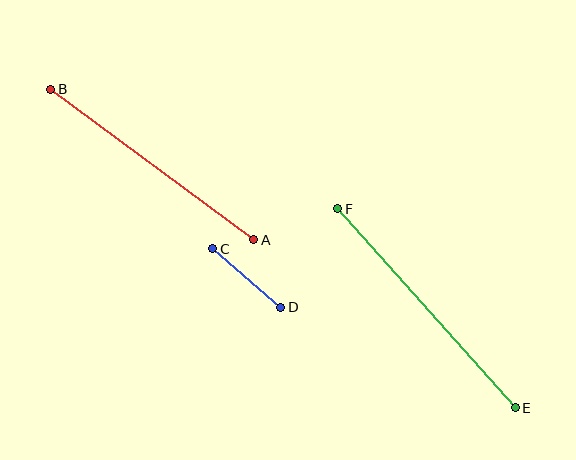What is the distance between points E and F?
The distance is approximately 267 pixels.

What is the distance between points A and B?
The distance is approximately 253 pixels.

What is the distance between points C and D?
The distance is approximately 90 pixels.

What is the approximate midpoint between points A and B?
The midpoint is at approximately (152, 165) pixels.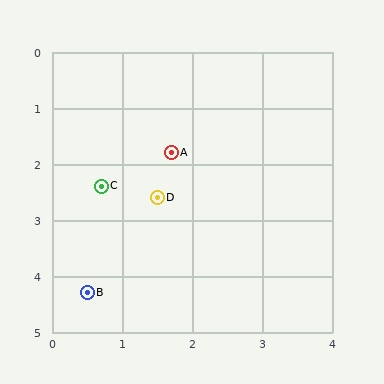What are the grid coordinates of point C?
Point C is at approximately (0.7, 2.4).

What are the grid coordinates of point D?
Point D is at approximately (1.5, 2.6).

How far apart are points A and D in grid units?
Points A and D are about 0.8 grid units apart.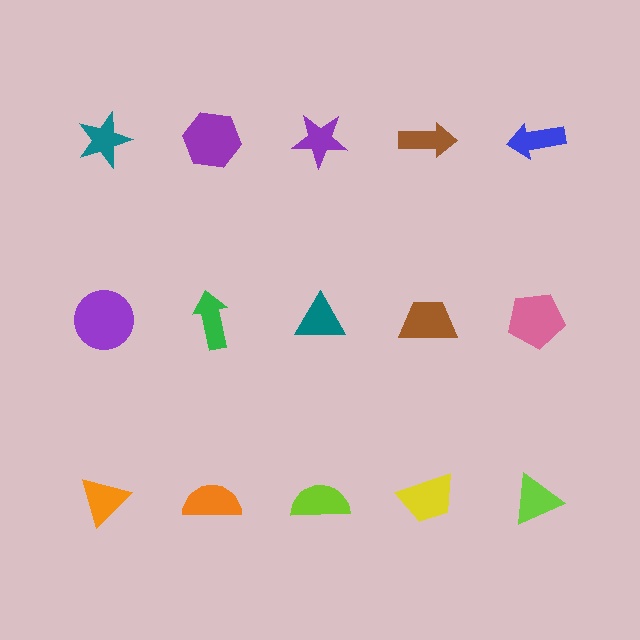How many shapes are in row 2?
5 shapes.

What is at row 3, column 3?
A lime semicircle.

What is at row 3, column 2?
An orange semicircle.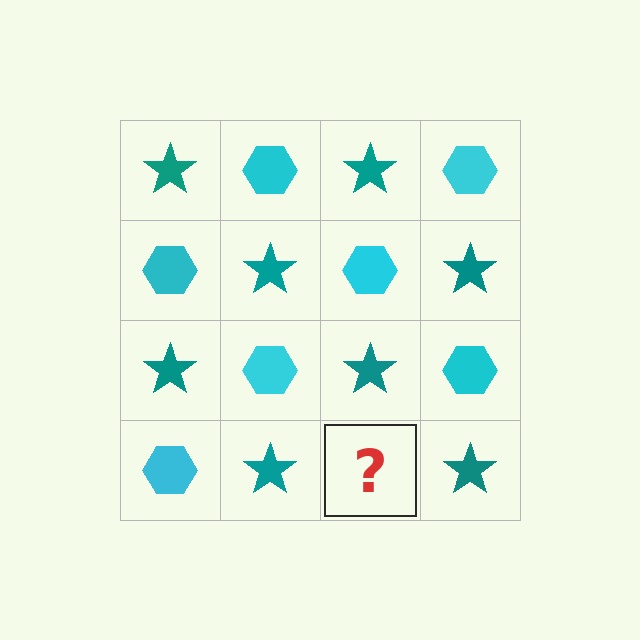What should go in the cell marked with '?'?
The missing cell should contain a cyan hexagon.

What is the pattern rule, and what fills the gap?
The rule is that it alternates teal star and cyan hexagon in a checkerboard pattern. The gap should be filled with a cyan hexagon.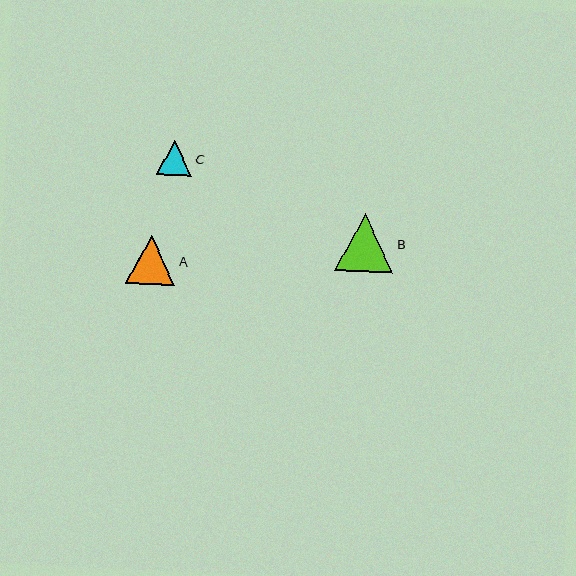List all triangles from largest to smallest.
From largest to smallest: B, A, C.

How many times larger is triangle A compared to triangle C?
Triangle A is approximately 1.4 times the size of triangle C.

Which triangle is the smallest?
Triangle C is the smallest with a size of approximately 35 pixels.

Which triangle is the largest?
Triangle B is the largest with a size of approximately 58 pixels.